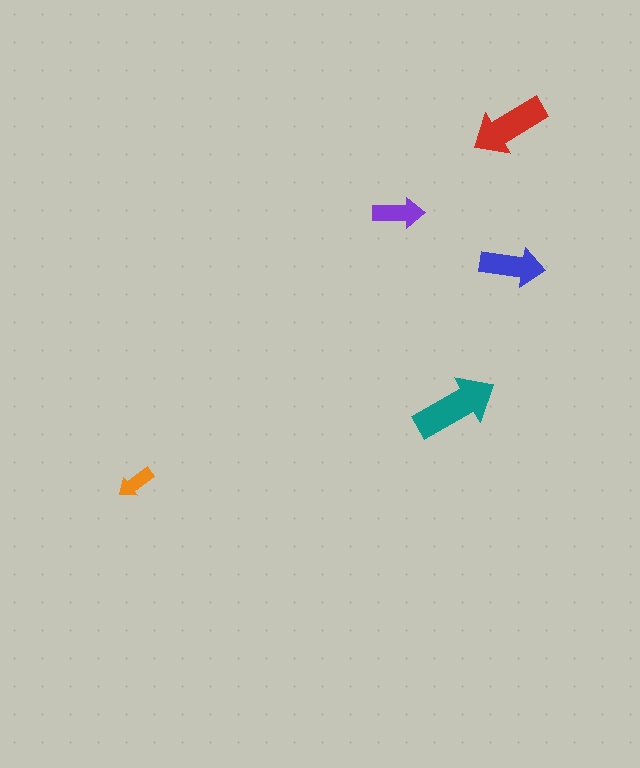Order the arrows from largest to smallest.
the teal one, the red one, the blue one, the purple one, the orange one.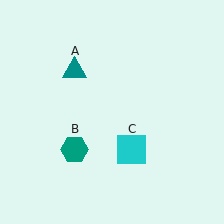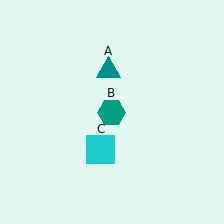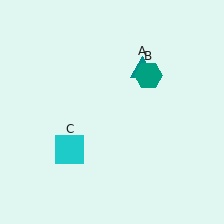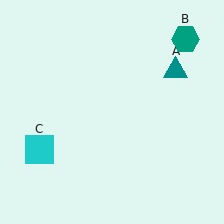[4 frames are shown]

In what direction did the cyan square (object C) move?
The cyan square (object C) moved left.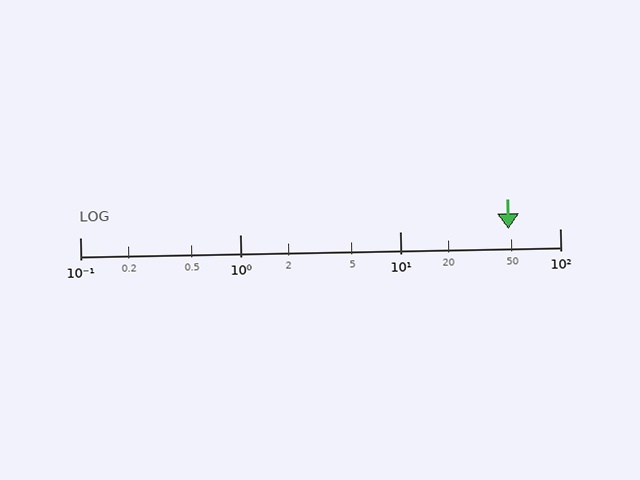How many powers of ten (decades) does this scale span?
The scale spans 3 decades, from 0.1 to 100.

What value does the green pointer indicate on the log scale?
The pointer indicates approximately 48.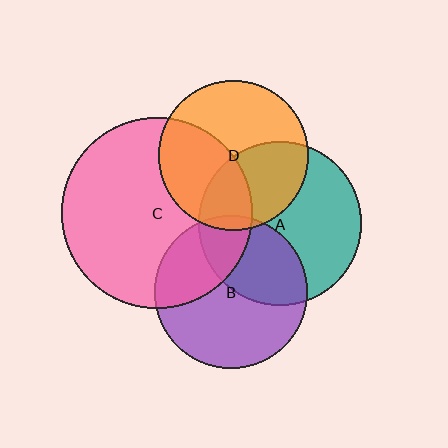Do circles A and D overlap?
Yes.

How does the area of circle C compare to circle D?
Approximately 1.6 times.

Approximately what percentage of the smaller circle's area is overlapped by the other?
Approximately 40%.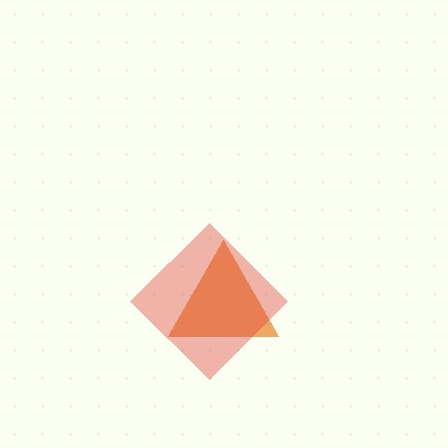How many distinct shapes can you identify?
There are 2 distinct shapes: an orange triangle, a red diamond.